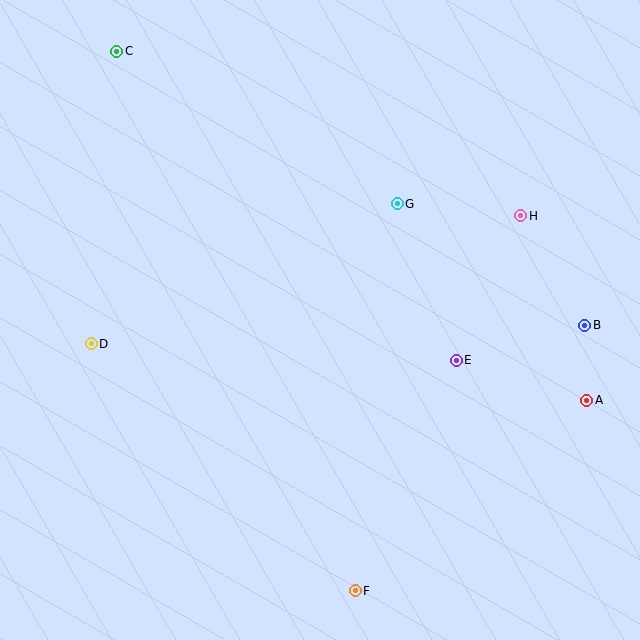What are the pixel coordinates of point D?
Point D is at (91, 344).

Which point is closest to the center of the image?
Point G at (397, 204) is closest to the center.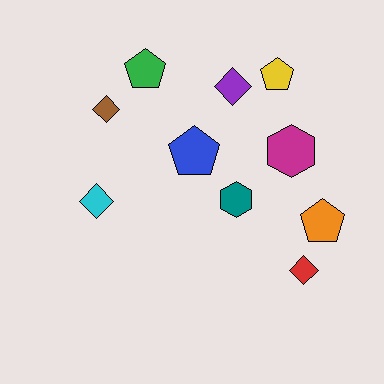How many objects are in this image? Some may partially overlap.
There are 10 objects.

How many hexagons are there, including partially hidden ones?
There are 2 hexagons.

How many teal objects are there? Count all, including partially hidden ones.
There is 1 teal object.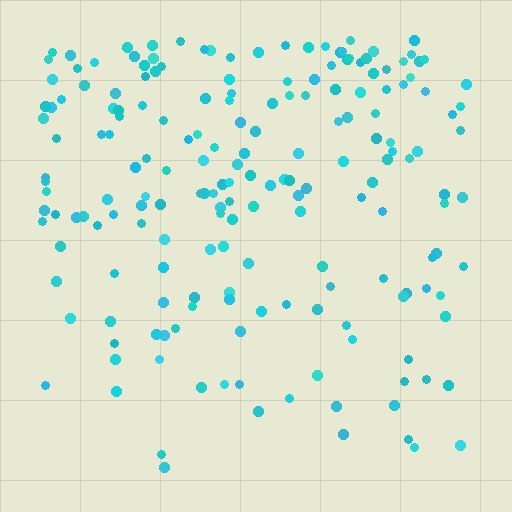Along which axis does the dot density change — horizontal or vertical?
Vertical.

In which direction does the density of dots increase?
From bottom to top, with the top side densest.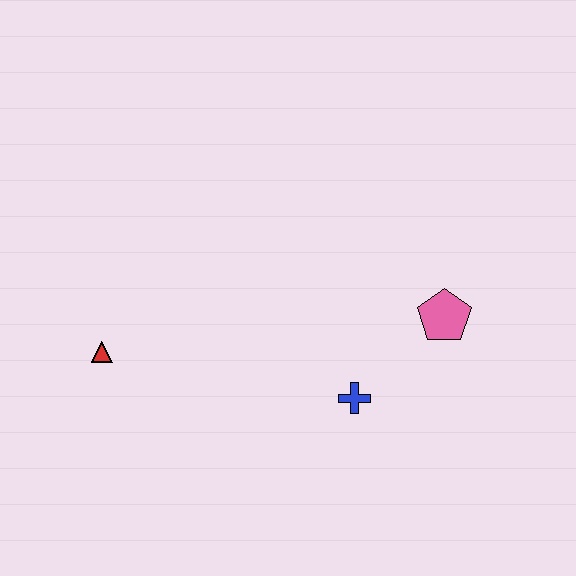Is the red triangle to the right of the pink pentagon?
No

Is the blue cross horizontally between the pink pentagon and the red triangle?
Yes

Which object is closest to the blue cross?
The pink pentagon is closest to the blue cross.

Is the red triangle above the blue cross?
Yes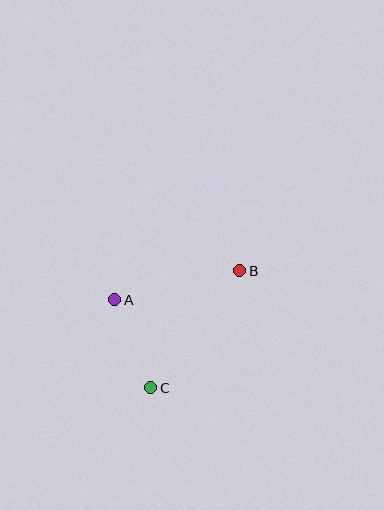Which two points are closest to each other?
Points A and C are closest to each other.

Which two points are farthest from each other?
Points B and C are farthest from each other.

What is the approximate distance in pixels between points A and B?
The distance between A and B is approximately 129 pixels.